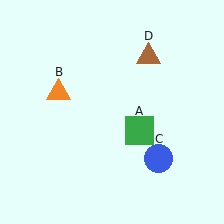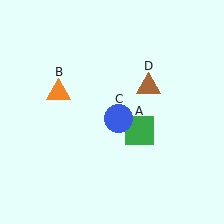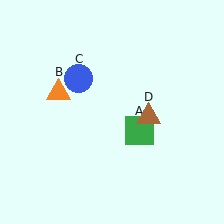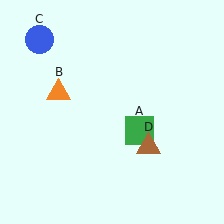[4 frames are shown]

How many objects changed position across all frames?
2 objects changed position: blue circle (object C), brown triangle (object D).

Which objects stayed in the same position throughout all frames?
Green square (object A) and orange triangle (object B) remained stationary.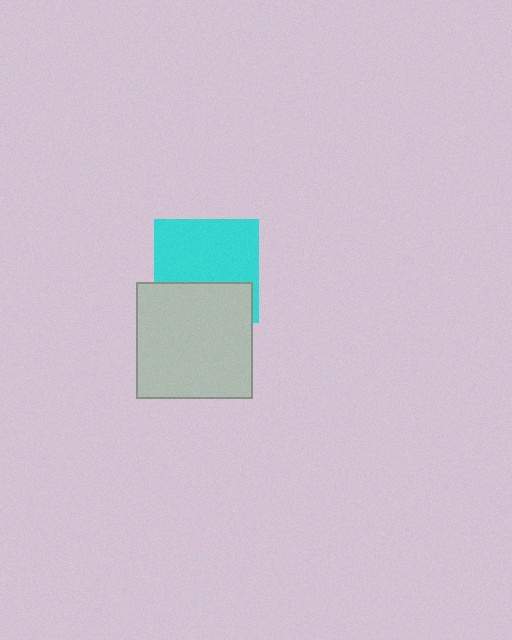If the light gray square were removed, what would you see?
You would see the complete cyan square.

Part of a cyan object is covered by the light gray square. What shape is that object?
It is a square.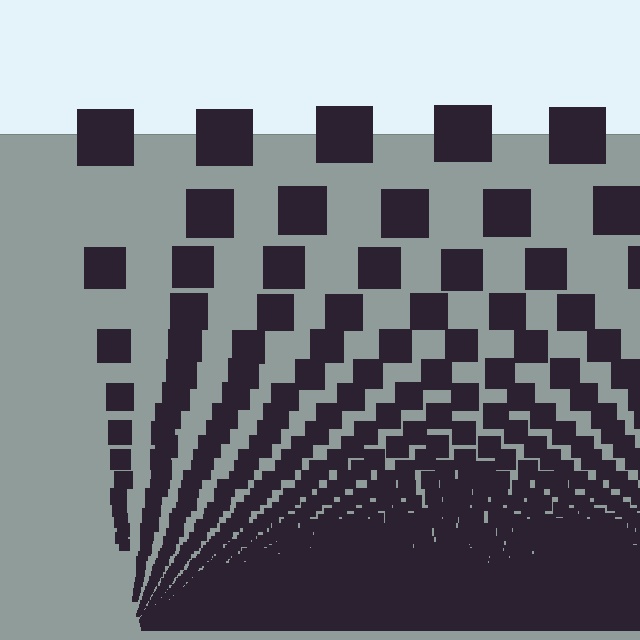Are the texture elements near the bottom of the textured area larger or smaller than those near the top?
Smaller. The gradient is inverted — elements near the bottom are smaller and denser.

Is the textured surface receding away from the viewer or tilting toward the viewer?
The surface appears to tilt toward the viewer. Texture elements get larger and sparser toward the top.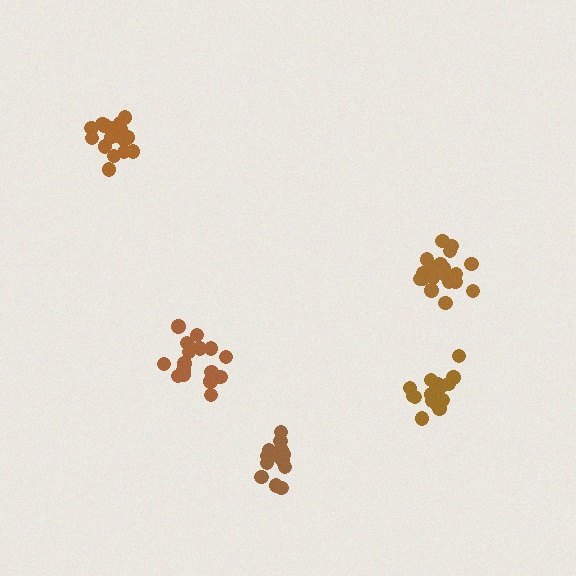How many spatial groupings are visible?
There are 5 spatial groupings.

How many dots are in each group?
Group 1: 20 dots, Group 2: 17 dots, Group 3: 17 dots, Group 4: 15 dots, Group 5: 16 dots (85 total).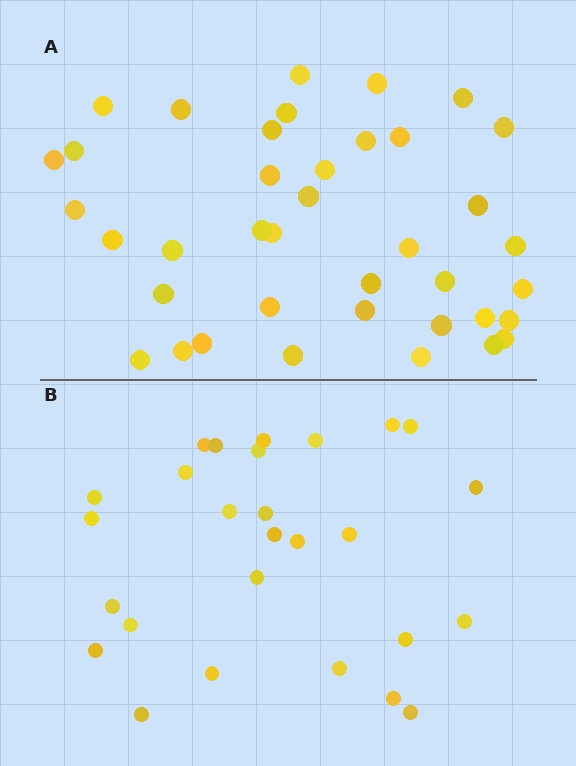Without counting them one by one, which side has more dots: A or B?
Region A (the top region) has more dots.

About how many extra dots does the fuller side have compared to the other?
Region A has roughly 12 or so more dots than region B.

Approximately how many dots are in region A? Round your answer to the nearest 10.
About 40 dots. (The exact count is 39, which rounds to 40.)